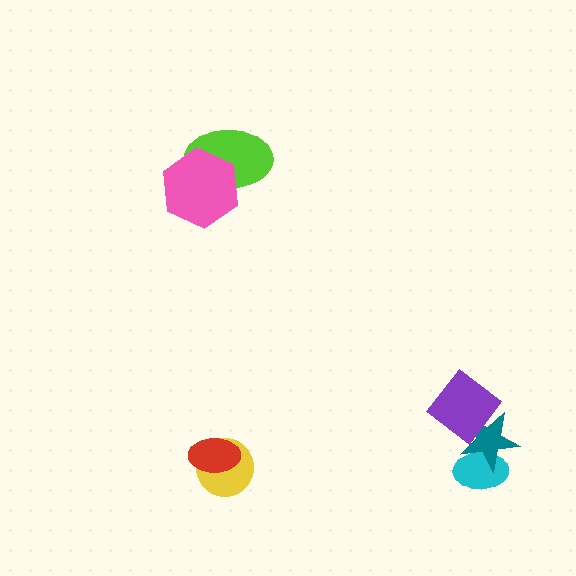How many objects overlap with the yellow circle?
1 object overlaps with the yellow circle.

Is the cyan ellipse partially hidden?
Yes, it is partially covered by another shape.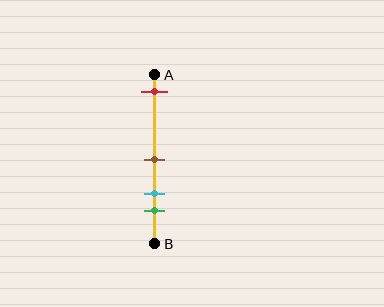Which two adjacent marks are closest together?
The cyan and green marks are the closest adjacent pair.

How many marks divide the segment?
There are 4 marks dividing the segment.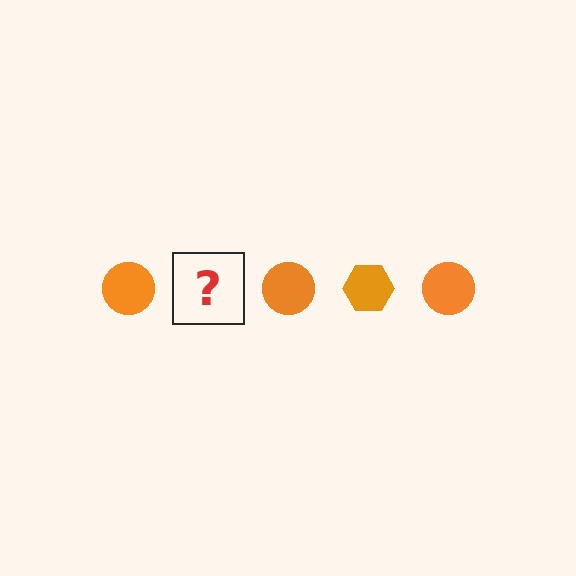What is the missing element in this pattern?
The missing element is an orange hexagon.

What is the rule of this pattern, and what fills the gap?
The rule is that the pattern cycles through circle, hexagon shapes in orange. The gap should be filled with an orange hexagon.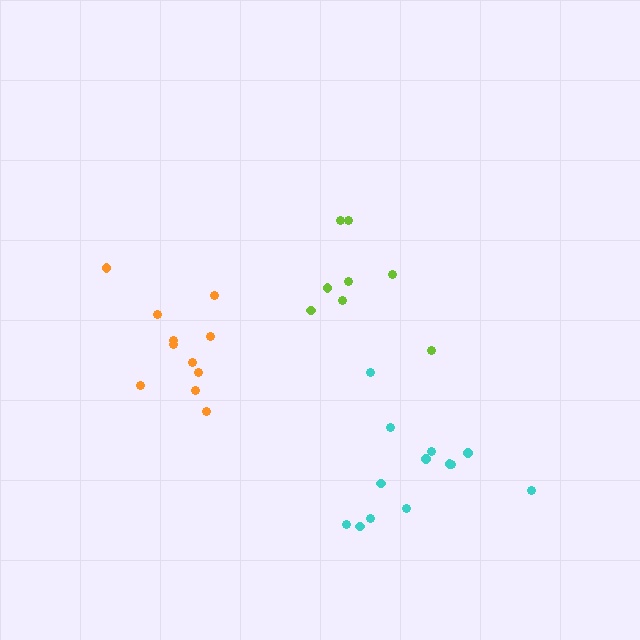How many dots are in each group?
Group 1: 8 dots, Group 2: 13 dots, Group 3: 11 dots (32 total).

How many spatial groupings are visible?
There are 3 spatial groupings.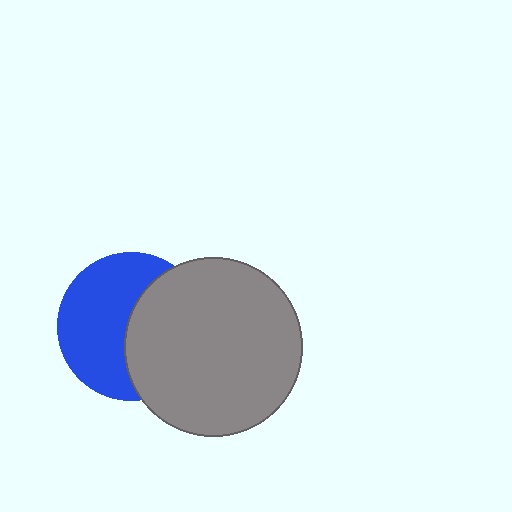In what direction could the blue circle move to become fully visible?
The blue circle could move left. That would shift it out from behind the gray circle entirely.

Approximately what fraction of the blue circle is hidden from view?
Roughly 45% of the blue circle is hidden behind the gray circle.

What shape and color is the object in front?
The object in front is a gray circle.